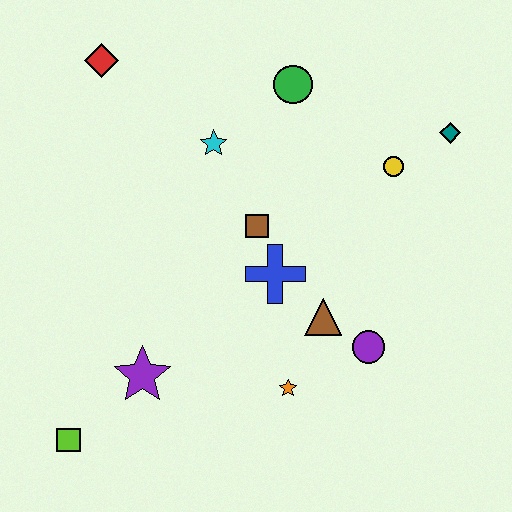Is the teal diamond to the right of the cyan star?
Yes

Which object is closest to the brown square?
The blue cross is closest to the brown square.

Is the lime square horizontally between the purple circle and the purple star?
No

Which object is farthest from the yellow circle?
The lime square is farthest from the yellow circle.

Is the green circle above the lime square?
Yes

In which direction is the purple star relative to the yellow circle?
The purple star is to the left of the yellow circle.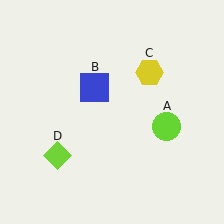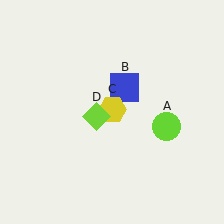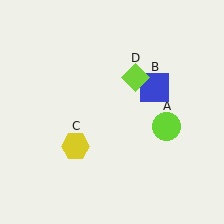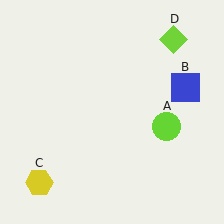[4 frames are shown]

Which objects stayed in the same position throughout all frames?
Lime circle (object A) remained stationary.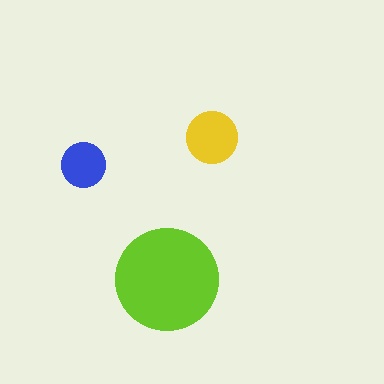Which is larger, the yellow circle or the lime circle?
The lime one.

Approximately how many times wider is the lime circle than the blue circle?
About 2.5 times wider.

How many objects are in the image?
There are 3 objects in the image.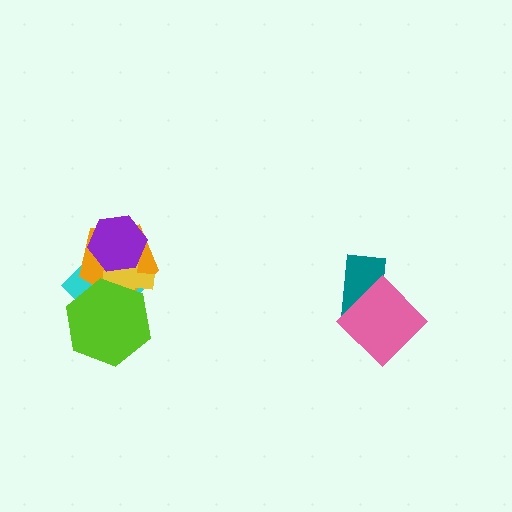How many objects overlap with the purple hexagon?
3 objects overlap with the purple hexagon.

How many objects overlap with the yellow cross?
4 objects overlap with the yellow cross.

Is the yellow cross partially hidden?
Yes, it is partially covered by another shape.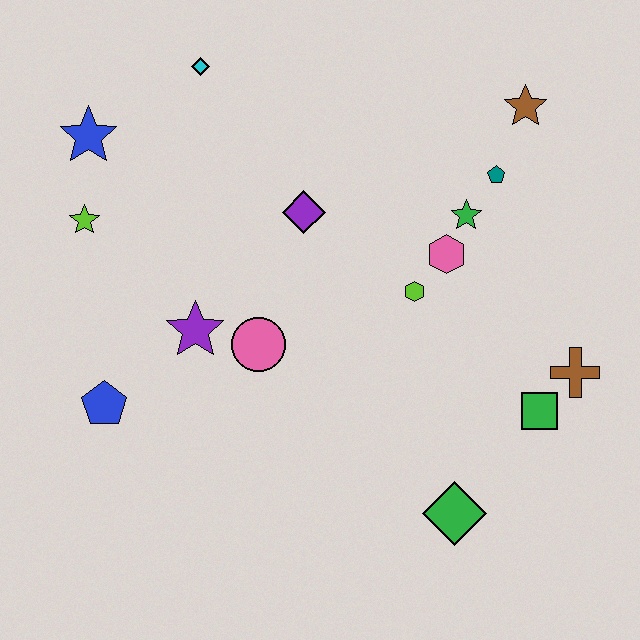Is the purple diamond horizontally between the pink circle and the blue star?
No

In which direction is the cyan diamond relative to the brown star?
The cyan diamond is to the left of the brown star.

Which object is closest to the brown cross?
The green square is closest to the brown cross.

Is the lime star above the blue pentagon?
Yes